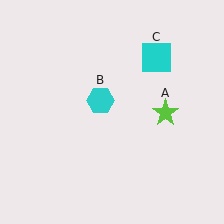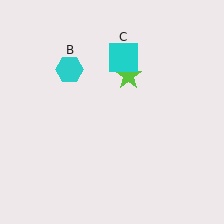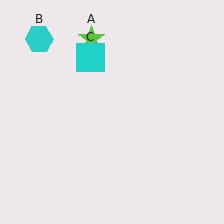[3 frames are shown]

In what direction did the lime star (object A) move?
The lime star (object A) moved up and to the left.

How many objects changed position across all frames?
3 objects changed position: lime star (object A), cyan hexagon (object B), cyan square (object C).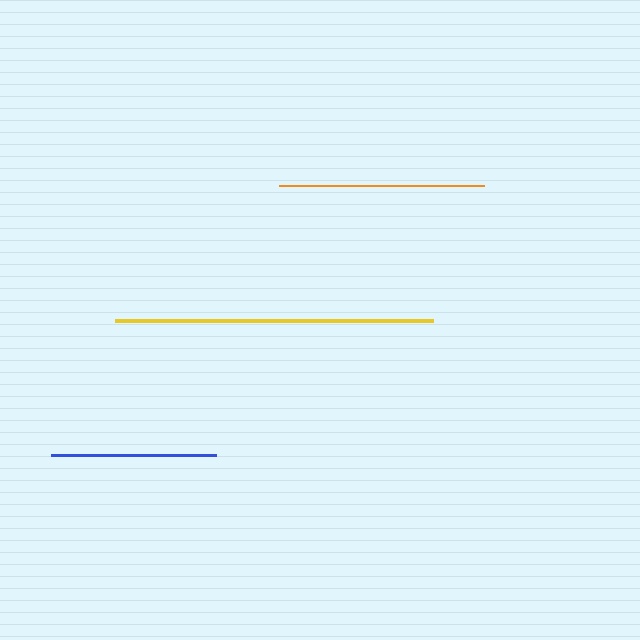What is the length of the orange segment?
The orange segment is approximately 205 pixels long.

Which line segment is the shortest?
The blue line is the shortest at approximately 165 pixels.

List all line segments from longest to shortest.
From longest to shortest: yellow, orange, blue.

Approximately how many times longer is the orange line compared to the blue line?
The orange line is approximately 1.2 times the length of the blue line.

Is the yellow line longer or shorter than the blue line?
The yellow line is longer than the blue line.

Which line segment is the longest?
The yellow line is the longest at approximately 317 pixels.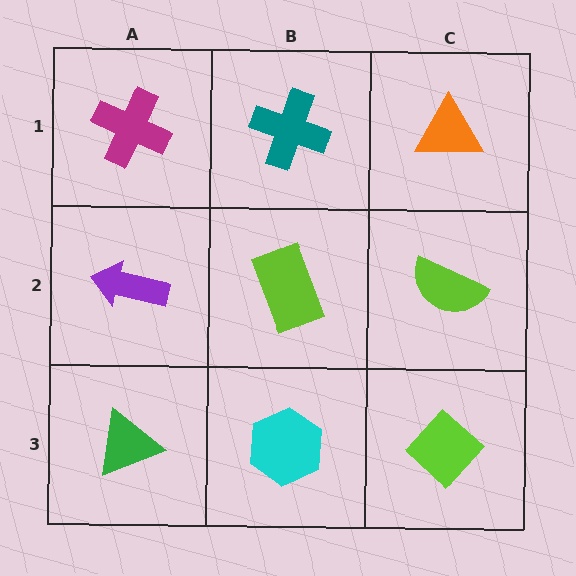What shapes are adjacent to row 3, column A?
A purple arrow (row 2, column A), a cyan hexagon (row 3, column B).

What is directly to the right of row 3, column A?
A cyan hexagon.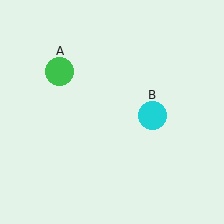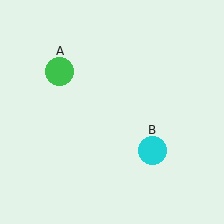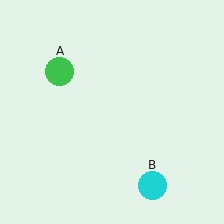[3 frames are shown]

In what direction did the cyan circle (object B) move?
The cyan circle (object B) moved down.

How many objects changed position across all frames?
1 object changed position: cyan circle (object B).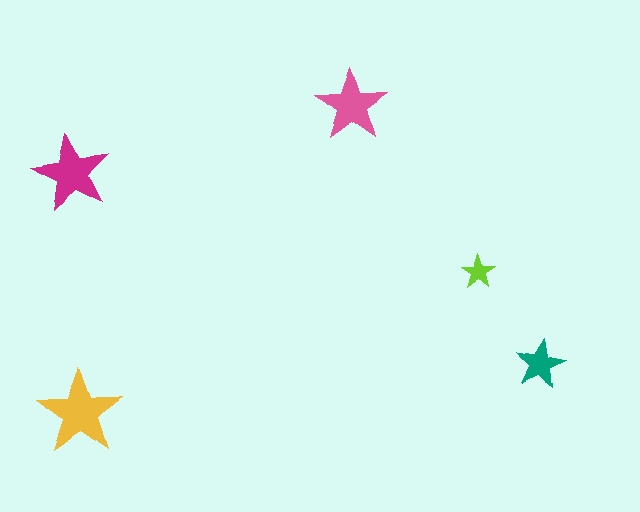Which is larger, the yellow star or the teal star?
The yellow one.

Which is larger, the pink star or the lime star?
The pink one.